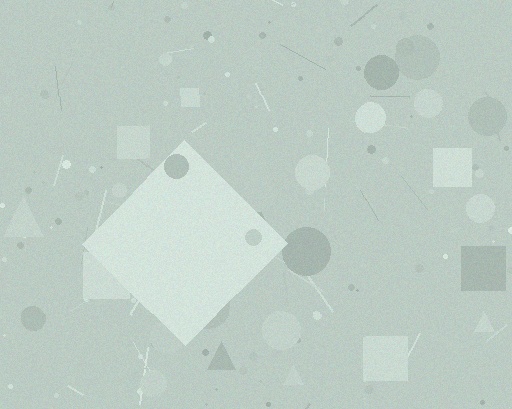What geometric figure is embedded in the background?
A diamond is embedded in the background.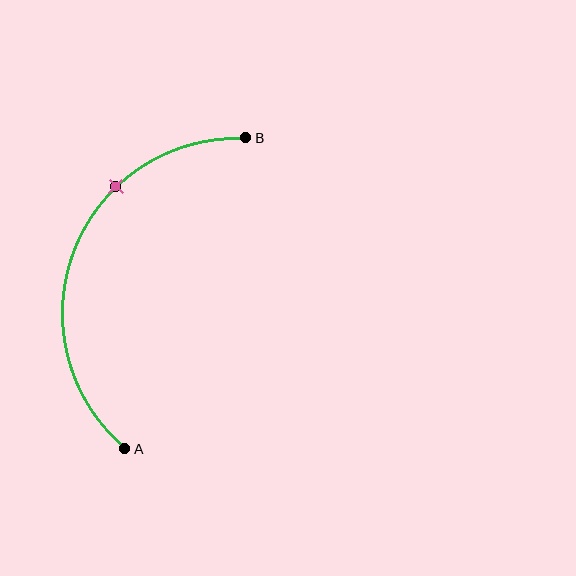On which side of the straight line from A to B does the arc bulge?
The arc bulges to the left of the straight line connecting A and B.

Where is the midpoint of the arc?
The arc midpoint is the point on the curve farthest from the straight line joining A and B. It sits to the left of that line.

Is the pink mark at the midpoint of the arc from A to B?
No. The pink mark lies on the arc but is closer to endpoint B. The arc midpoint would be at the point on the curve equidistant along the arc from both A and B.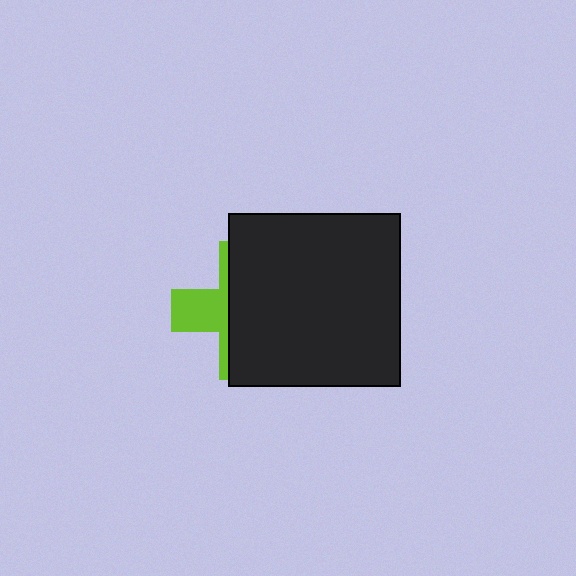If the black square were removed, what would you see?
You would see the complete lime cross.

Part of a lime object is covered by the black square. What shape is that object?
It is a cross.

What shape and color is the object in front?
The object in front is a black square.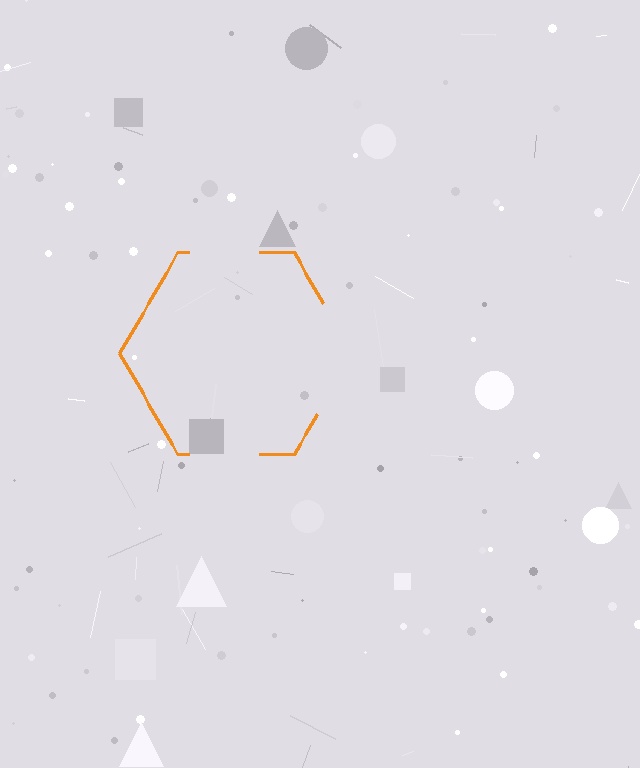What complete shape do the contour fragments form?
The contour fragments form a hexagon.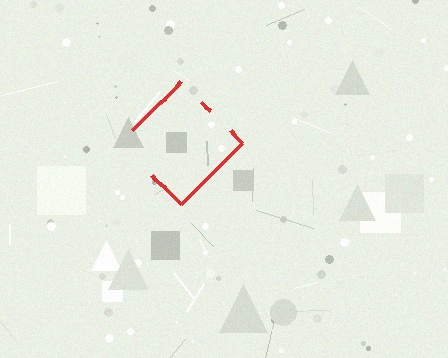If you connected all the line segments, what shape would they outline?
They would outline a diamond.